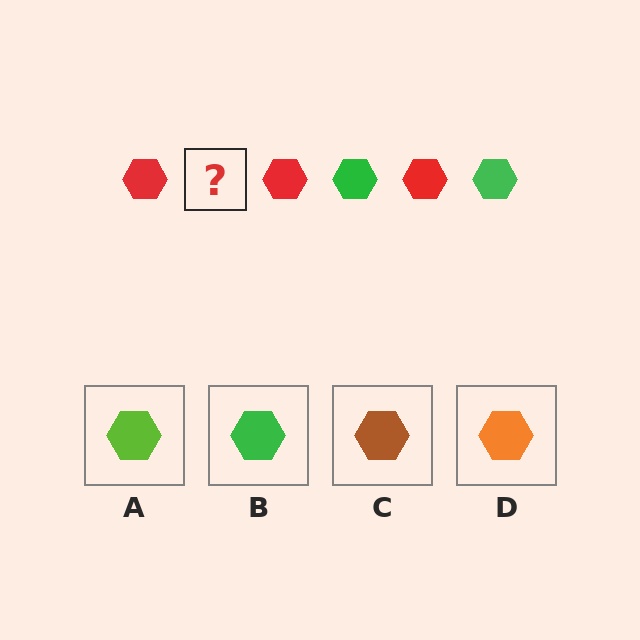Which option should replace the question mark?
Option B.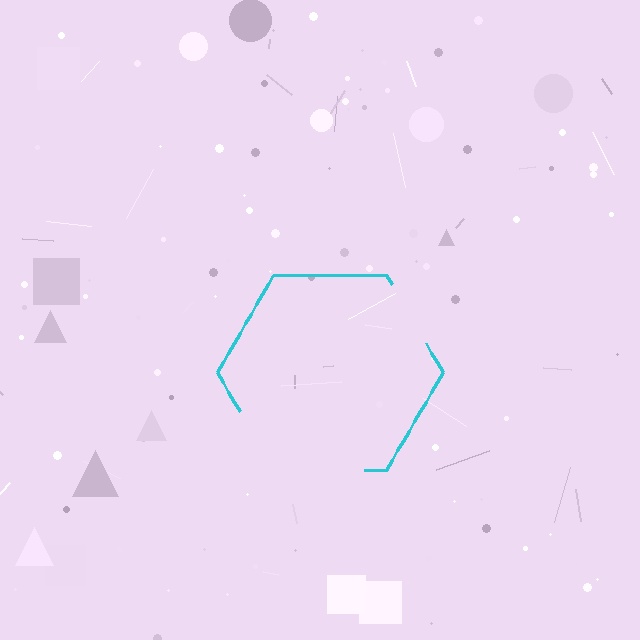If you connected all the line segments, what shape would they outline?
They would outline a hexagon.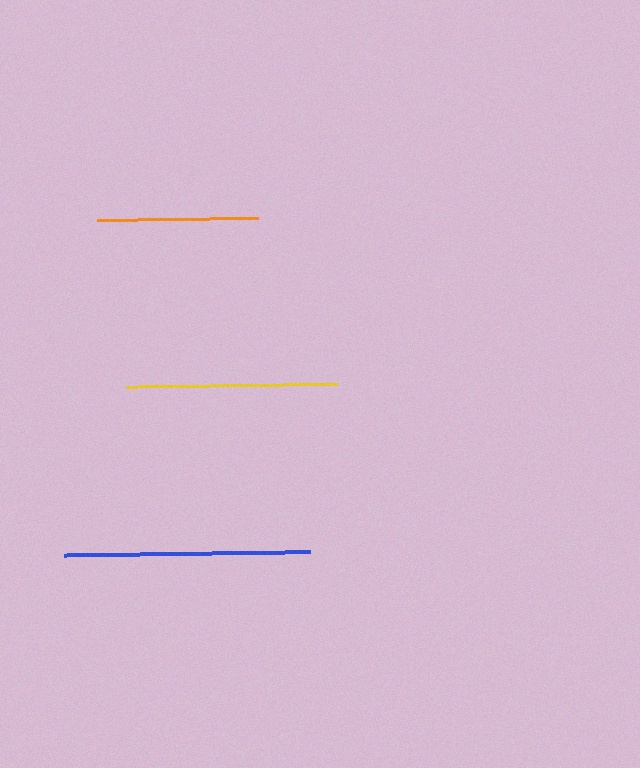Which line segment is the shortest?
The orange line is the shortest at approximately 161 pixels.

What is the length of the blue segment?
The blue segment is approximately 247 pixels long.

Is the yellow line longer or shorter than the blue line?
The blue line is longer than the yellow line.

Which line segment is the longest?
The blue line is the longest at approximately 247 pixels.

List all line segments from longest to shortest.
From longest to shortest: blue, yellow, orange.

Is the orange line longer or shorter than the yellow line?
The yellow line is longer than the orange line.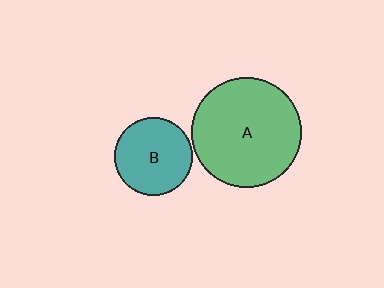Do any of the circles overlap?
No, none of the circles overlap.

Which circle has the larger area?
Circle A (green).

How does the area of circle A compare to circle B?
Approximately 2.0 times.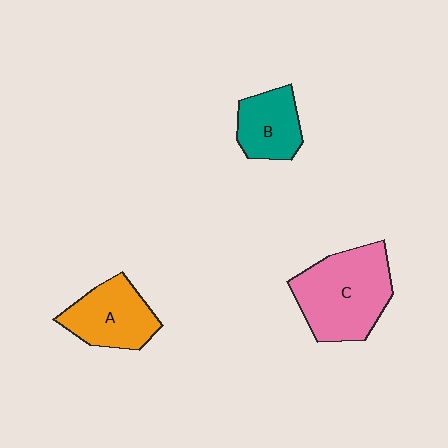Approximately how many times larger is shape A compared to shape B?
Approximately 1.2 times.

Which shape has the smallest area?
Shape B (teal).